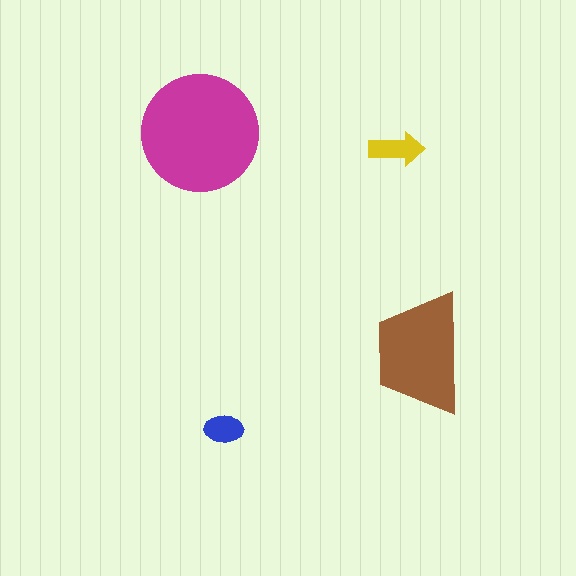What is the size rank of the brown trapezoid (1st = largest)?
2nd.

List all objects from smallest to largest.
The blue ellipse, the yellow arrow, the brown trapezoid, the magenta circle.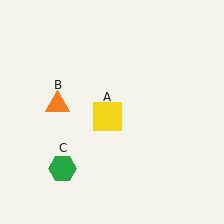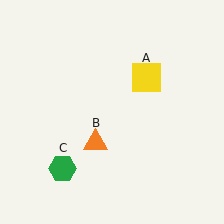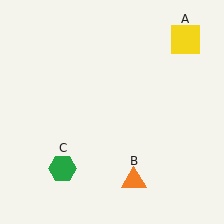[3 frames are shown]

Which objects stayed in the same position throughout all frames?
Green hexagon (object C) remained stationary.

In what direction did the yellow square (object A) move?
The yellow square (object A) moved up and to the right.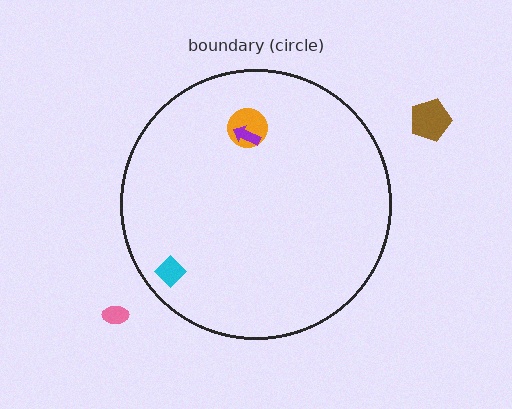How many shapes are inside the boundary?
3 inside, 2 outside.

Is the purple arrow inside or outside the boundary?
Inside.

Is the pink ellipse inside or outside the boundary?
Outside.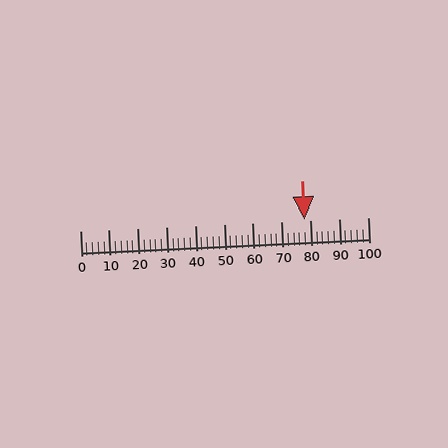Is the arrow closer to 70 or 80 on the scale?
The arrow is closer to 80.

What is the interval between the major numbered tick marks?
The major tick marks are spaced 10 units apart.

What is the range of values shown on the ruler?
The ruler shows values from 0 to 100.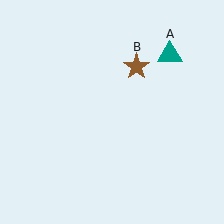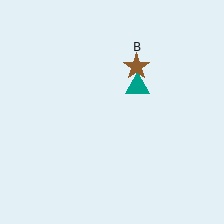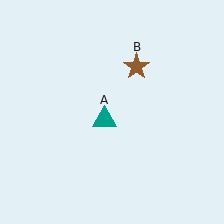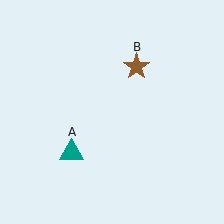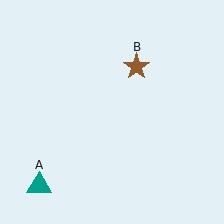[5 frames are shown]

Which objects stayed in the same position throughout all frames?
Brown star (object B) remained stationary.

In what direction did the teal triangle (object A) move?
The teal triangle (object A) moved down and to the left.